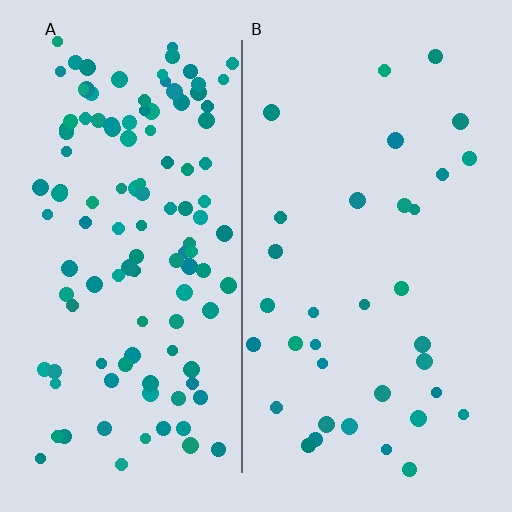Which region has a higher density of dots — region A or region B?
A (the left).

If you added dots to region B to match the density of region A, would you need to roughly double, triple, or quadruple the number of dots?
Approximately triple.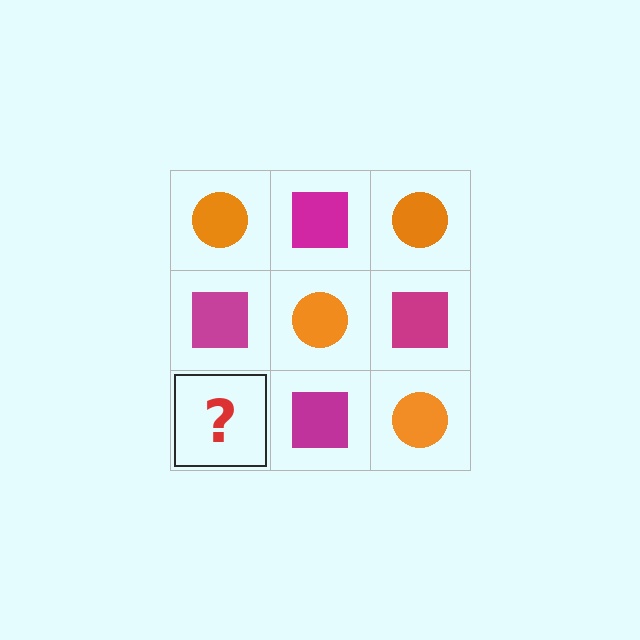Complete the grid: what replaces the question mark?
The question mark should be replaced with an orange circle.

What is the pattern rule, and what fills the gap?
The rule is that it alternates orange circle and magenta square in a checkerboard pattern. The gap should be filled with an orange circle.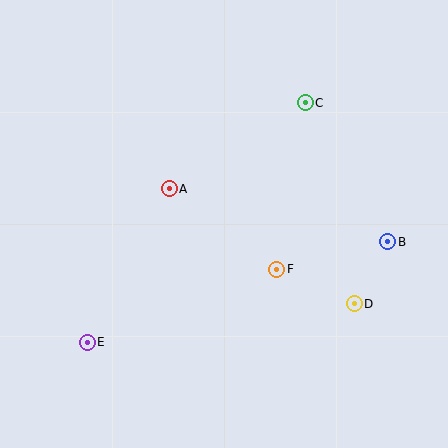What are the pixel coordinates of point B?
Point B is at (388, 242).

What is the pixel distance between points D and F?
The distance between D and F is 85 pixels.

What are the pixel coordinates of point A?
Point A is at (169, 189).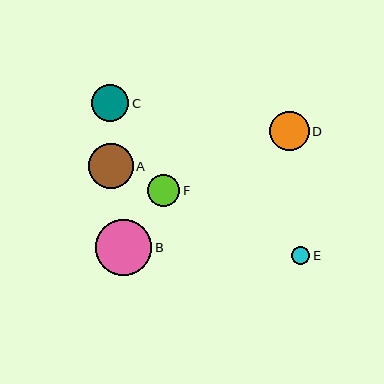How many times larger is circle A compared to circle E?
Circle A is approximately 2.4 times the size of circle E.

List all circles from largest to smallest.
From largest to smallest: B, A, D, C, F, E.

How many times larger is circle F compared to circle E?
Circle F is approximately 1.7 times the size of circle E.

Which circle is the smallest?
Circle E is the smallest with a size of approximately 19 pixels.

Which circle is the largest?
Circle B is the largest with a size of approximately 56 pixels.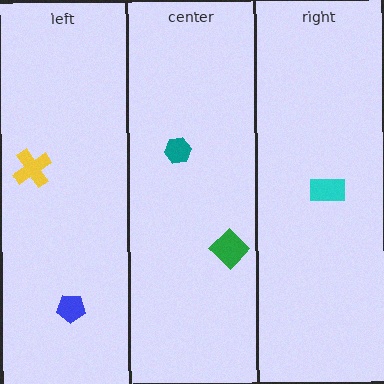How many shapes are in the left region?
2.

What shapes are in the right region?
The cyan rectangle.